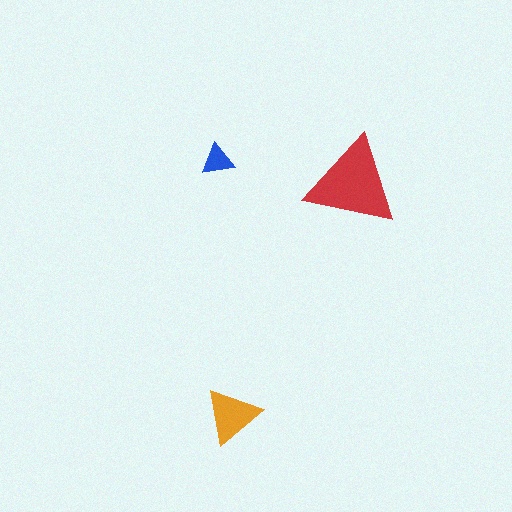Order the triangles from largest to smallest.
the red one, the orange one, the blue one.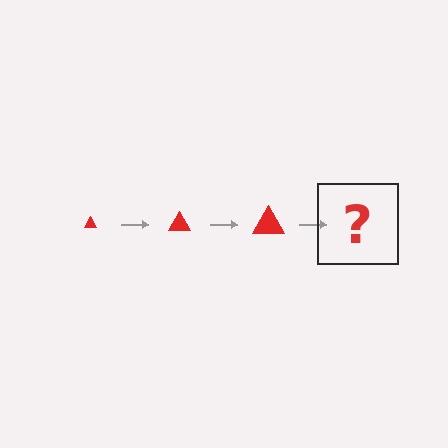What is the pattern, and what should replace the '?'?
The pattern is that the triangle gets progressively larger each step. The '?' should be a red triangle, larger than the previous one.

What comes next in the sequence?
The next element should be a red triangle, larger than the previous one.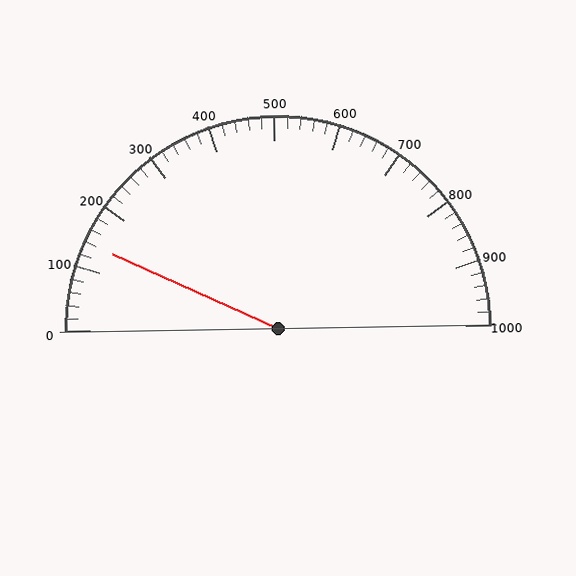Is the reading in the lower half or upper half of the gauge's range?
The reading is in the lower half of the range (0 to 1000).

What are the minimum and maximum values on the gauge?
The gauge ranges from 0 to 1000.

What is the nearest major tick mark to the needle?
The nearest major tick mark is 100.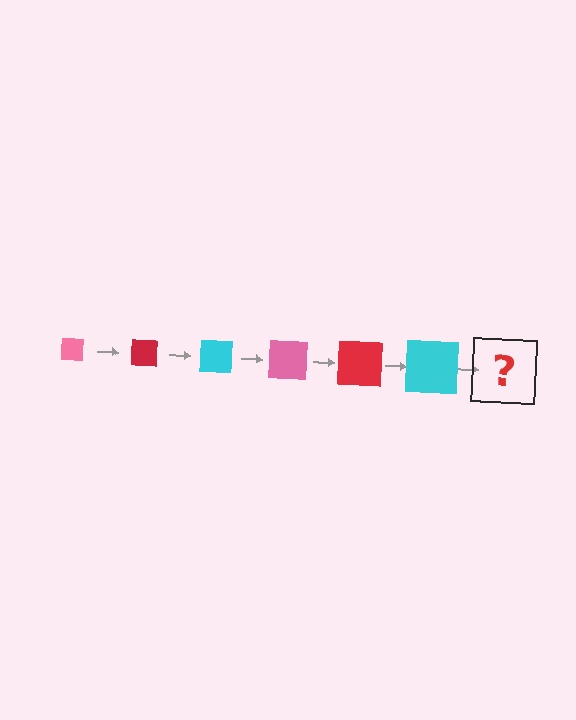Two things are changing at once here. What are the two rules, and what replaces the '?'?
The two rules are that the square grows larger each step and the color cycles through pink, red, and cyan. The '?' should be a pink square, larger than the previous one.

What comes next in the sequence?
The next element should be a pink square, larger than the previous one.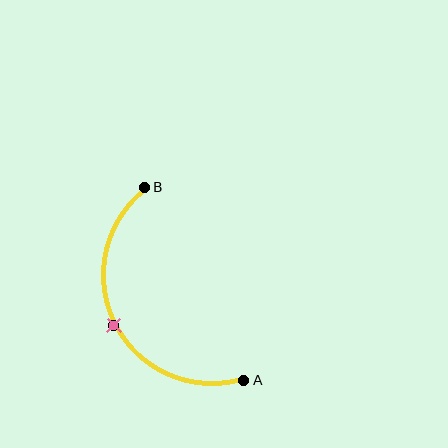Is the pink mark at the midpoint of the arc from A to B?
Yes. The pink mark lies on the arc at equal arc-length from both A and B — it is the arc midpoint.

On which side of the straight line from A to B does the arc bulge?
The arc bulges to the left of the straight line connecting A and B.